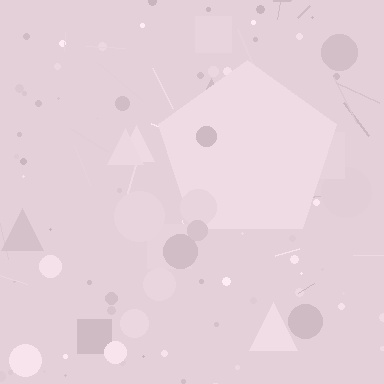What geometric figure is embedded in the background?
A pentagon is embedded in the background.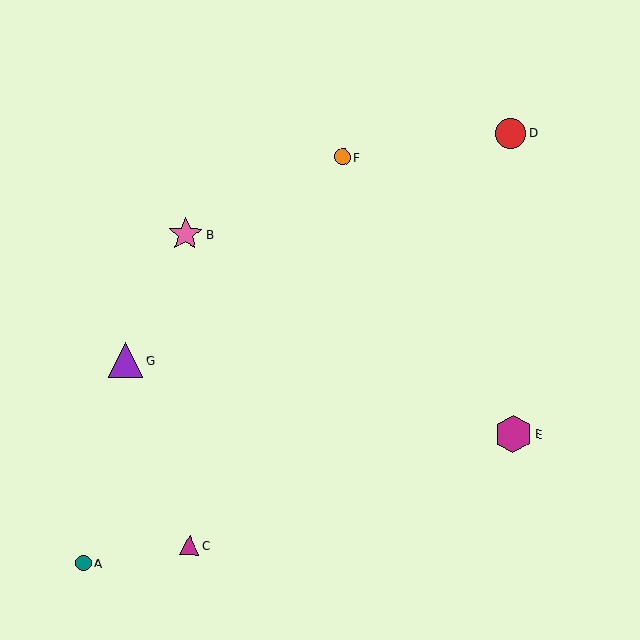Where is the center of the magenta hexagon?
The center of the magenta hexagon is at (513, 434).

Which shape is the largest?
The magenta hexagon (labeled E) is the largest.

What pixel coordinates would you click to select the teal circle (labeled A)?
Click at (84, 563) to select the teal circle A.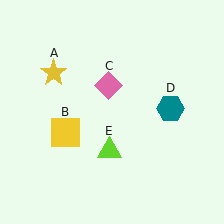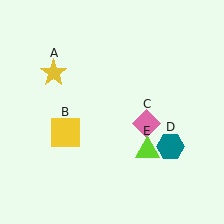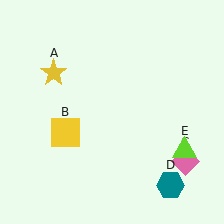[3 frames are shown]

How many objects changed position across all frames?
3 objects changed position: pink diamond (object C), teal hexagon (object D), lime triangle (object E).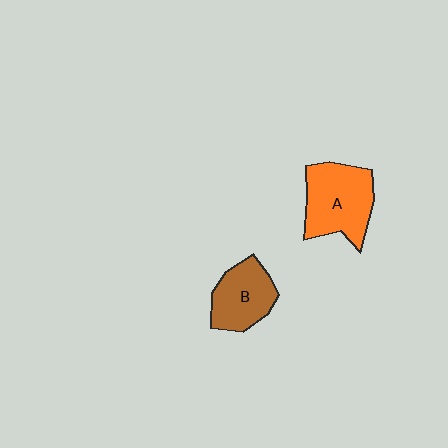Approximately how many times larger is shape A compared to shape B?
Approximately 1.3 times.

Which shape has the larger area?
Shape A (orange).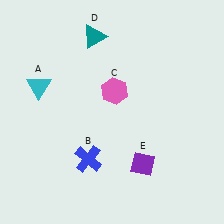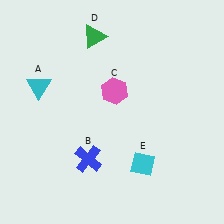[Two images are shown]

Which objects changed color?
D changed from teal to green. E changed from purple to cyan.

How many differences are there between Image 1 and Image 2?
There are 2 differences between the two images.